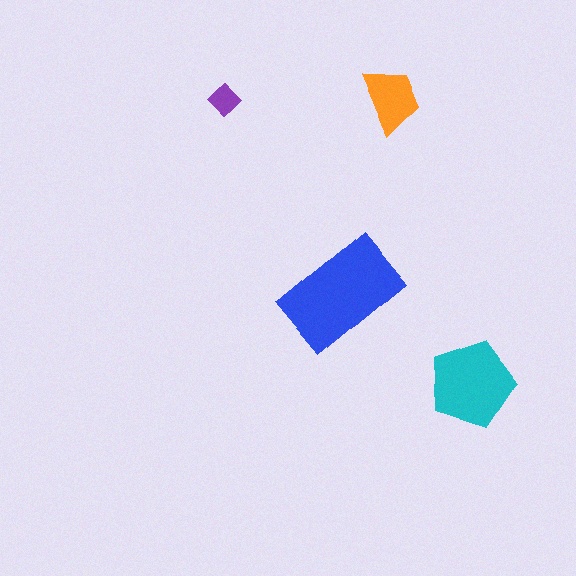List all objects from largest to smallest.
The blue rectangle, the cyan pentagon, the orange trapezoid, the purple diamond.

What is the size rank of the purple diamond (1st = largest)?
4th.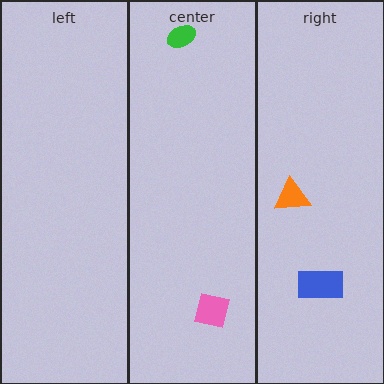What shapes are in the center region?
The pink square, the green ellipse.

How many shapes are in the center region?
2.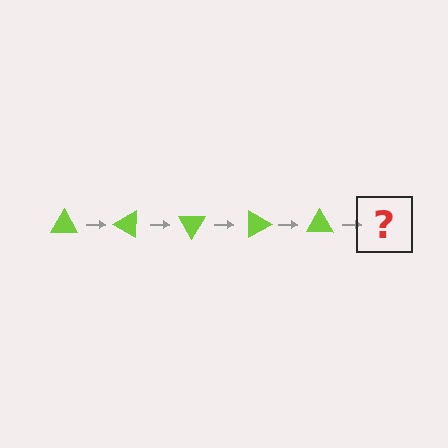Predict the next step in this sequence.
The next step is a lime triangle rotated 150 degrees.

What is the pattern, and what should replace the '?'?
The pattern is that the triangle rotates 30 degrees each step. The '?' should be a lime triangle rotated 150 degrees.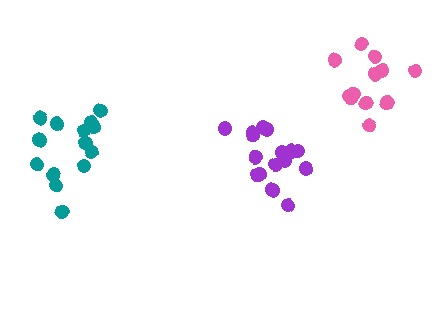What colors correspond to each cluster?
The clusters are colored: purple, teal, pink.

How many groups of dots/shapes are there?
There are 3 groups.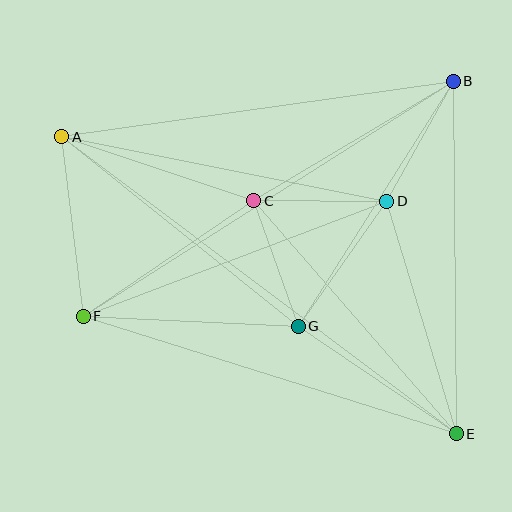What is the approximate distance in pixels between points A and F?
The distance between A and F is approximately 181 pixels.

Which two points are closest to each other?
Points C and D are closest to each other.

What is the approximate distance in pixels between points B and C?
The distance between B and C is approximately 233 pixels.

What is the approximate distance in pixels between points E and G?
The distance between E and G is approximately 191 pixels.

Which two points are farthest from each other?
Points A and E are farthest from each other.